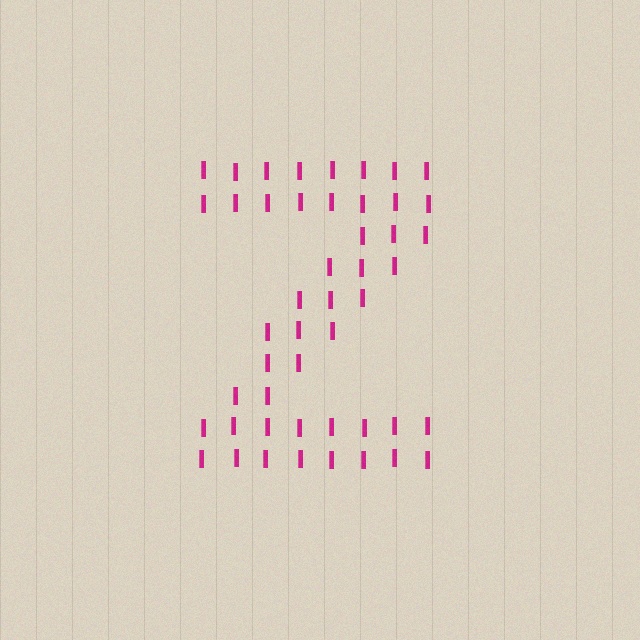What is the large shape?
The large shape is the letter Z.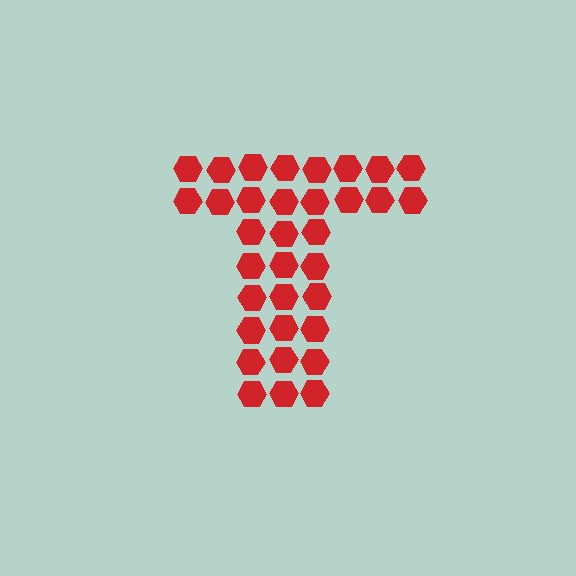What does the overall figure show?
The overall figure shows the letter T.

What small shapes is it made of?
It is made of small hexagons.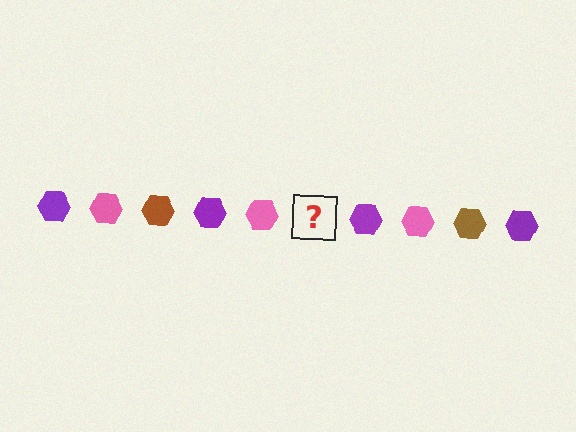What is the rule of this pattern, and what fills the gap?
The rule is that the pattern cycles through purple, pink, brown hexagons. The gap should be filled with a brown hexagon.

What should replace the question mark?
The question mark should be replaced with a brown hexagon.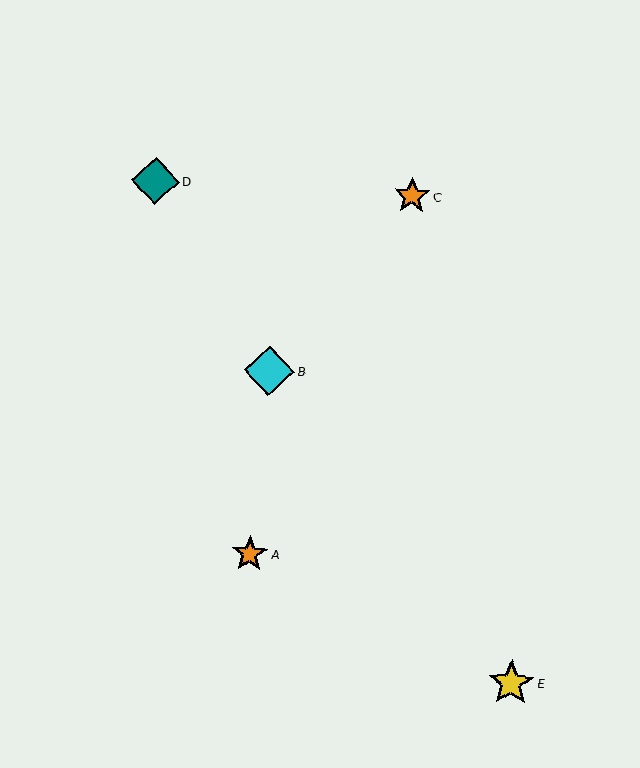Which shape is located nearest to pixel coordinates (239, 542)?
The orange star (labeled A) at (250, 554) is nearest to that location.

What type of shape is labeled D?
Shape D is a teal diamond.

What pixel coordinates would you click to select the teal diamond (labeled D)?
Click at (155, 181) to select the teal diamond D.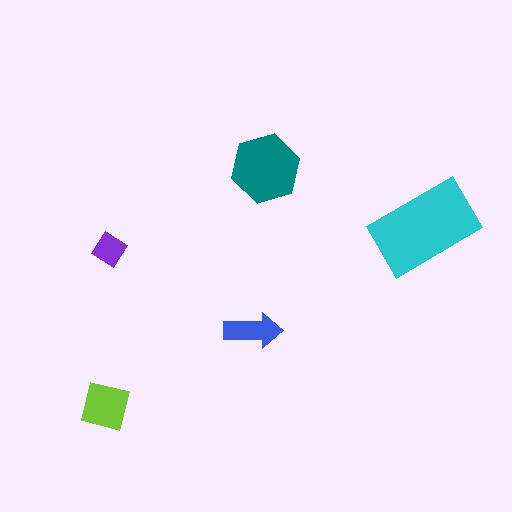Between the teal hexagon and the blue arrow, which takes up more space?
The teal hexagon.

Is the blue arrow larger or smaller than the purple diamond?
Larger.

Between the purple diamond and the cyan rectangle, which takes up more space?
The cyan rectangle.